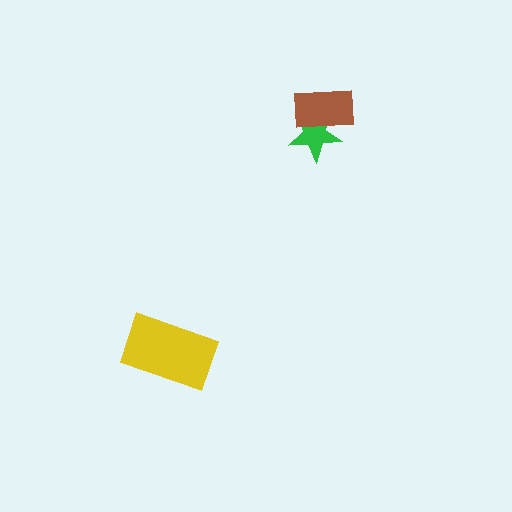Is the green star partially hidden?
Yes, it is partially covered by another shape.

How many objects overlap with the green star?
1 object overlaps with the green star.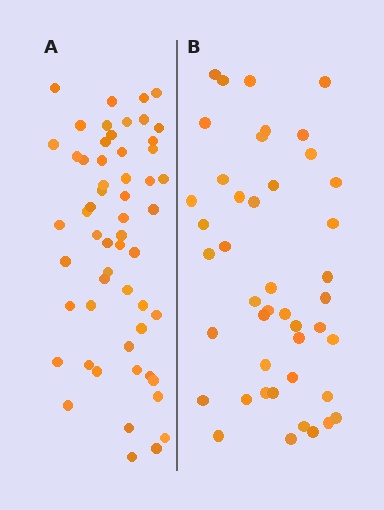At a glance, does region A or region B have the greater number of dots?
Region A (the left region) has more dots.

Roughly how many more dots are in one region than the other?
Region A has roughly 12 or so more dots than region B.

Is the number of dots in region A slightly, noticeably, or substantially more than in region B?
Region A has noticeably more, but not dramatically so. The ratio is roughly 1.3 to 1.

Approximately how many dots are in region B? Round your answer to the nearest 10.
About 40 dots. (The exact count is 44, which rounds to 40.)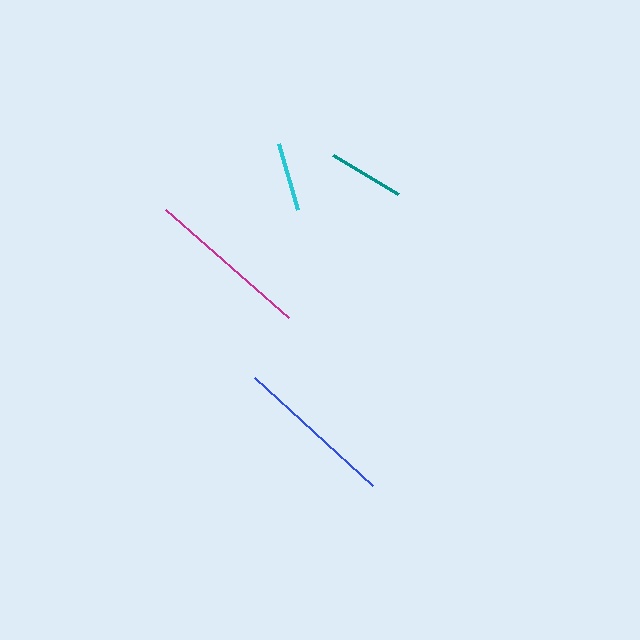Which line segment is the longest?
The magenta line is the longest at approximately 164 pixels.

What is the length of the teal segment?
The teal segment is approximately 76 pixels long.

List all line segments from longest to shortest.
From longest to shortest: magenta, blue, teal, cyan.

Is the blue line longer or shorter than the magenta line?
The magenta line is longer than the blue line.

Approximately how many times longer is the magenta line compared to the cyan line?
The magenta line is approximately 2.4 times the length of the cyan line.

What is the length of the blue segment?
The blue segment is approximately 161 pixels long.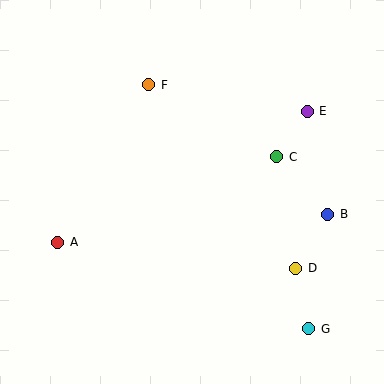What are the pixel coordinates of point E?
Point E is at (307, 111).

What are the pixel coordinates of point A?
Point A is at (58, 242).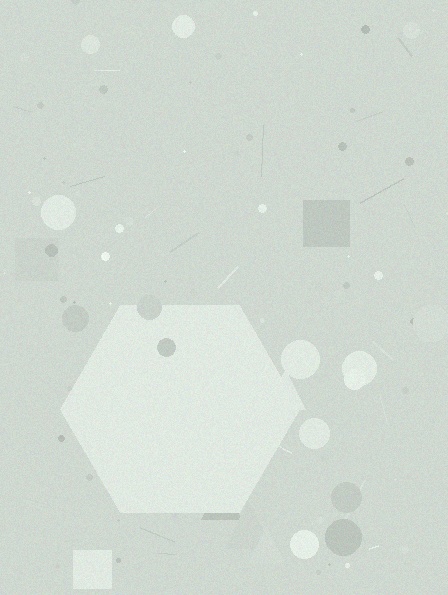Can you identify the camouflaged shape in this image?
The camouflaged shape is a hexagon.